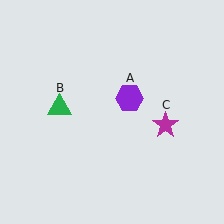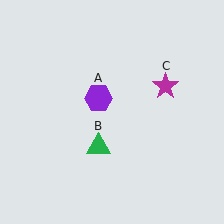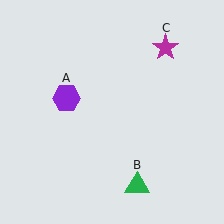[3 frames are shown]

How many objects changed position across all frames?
3 objects changed position: purple hexagon (object A), green triangle (object B), magenta star (object C).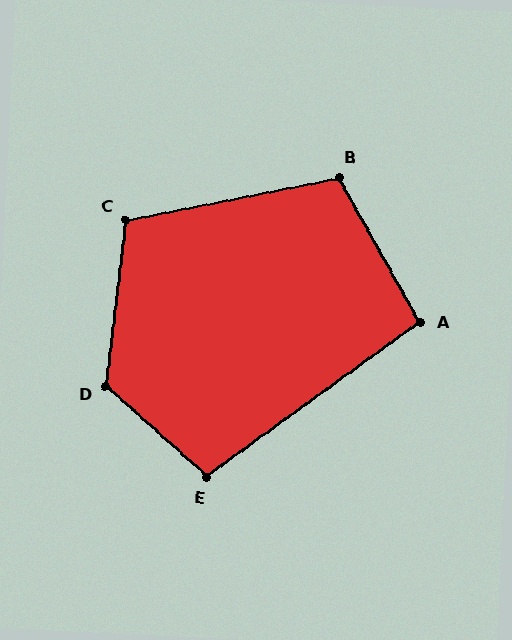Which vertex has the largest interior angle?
D, at approximately 125 degrees.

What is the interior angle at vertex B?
Approximately 108 degrees (obtuse).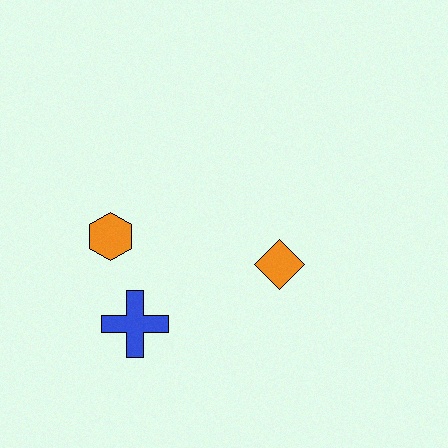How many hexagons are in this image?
There is 1 hexagon.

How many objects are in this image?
There are 3 objects.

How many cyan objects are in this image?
There are no cyan objects.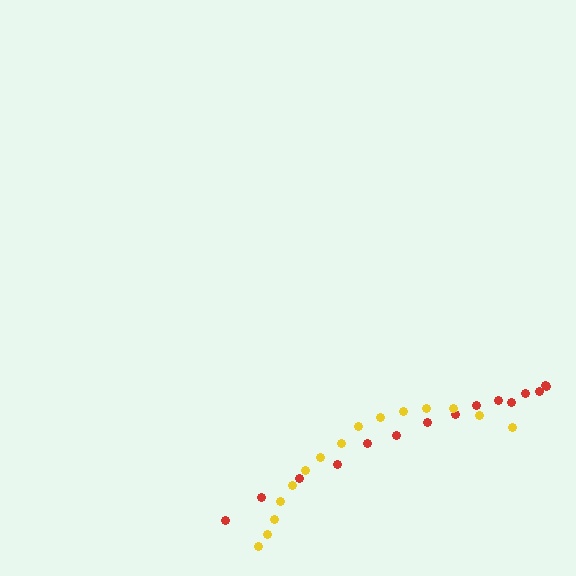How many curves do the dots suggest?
There are 2 distinct paths.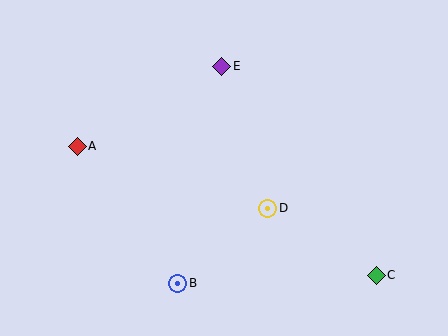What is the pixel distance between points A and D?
The distance between A and D is 200 pixels.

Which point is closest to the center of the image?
Point D at (268, 208) is closest to the center.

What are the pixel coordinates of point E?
Point E is at (222, 66).